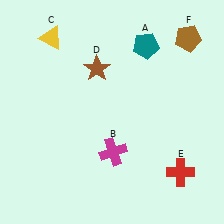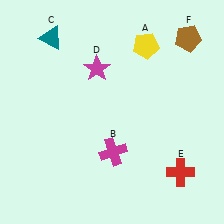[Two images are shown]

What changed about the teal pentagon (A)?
In Image 1, A is teal. In Image 2, it changed to yellow.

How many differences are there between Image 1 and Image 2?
There are 3 differences between the two images.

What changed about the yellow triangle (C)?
In Image 1, C is yellow. In Image 2, it changed to teal.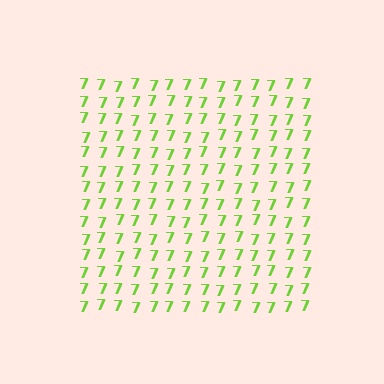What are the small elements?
The small elements are digit 7's.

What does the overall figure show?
The overall figure shows a square.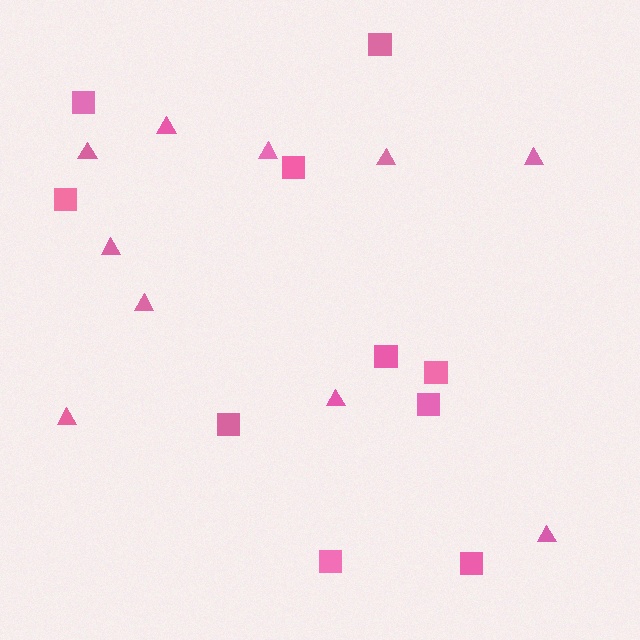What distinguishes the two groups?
There are 2 groups: one group of squares (10) and one group of triangles (10).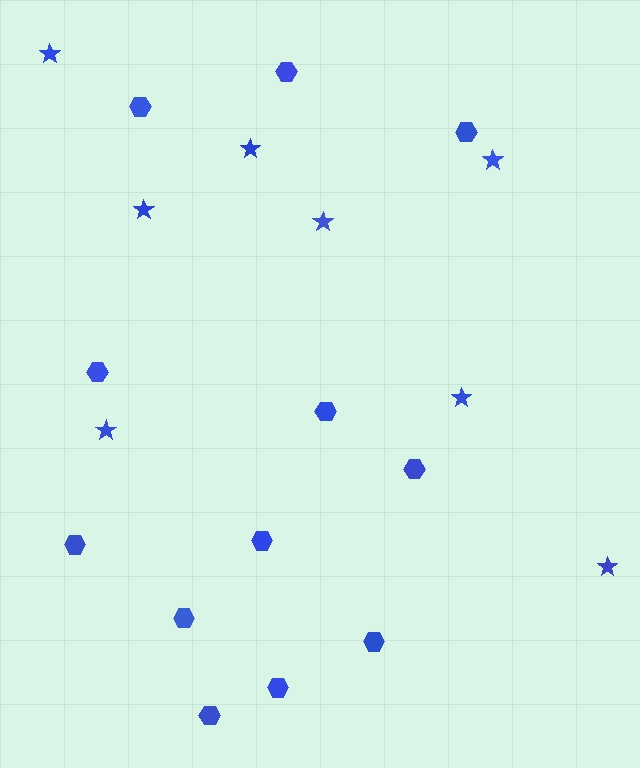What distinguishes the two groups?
There are 2 groups: one group of stars (8) and one group of hexagons (12).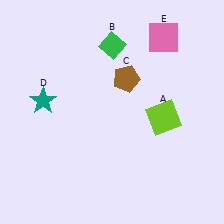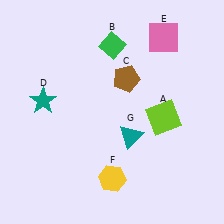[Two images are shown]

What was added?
A yellow hexagon (F), a teal triangle (G) were added in Image 2.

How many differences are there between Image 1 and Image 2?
There are 2 differences between the two images.